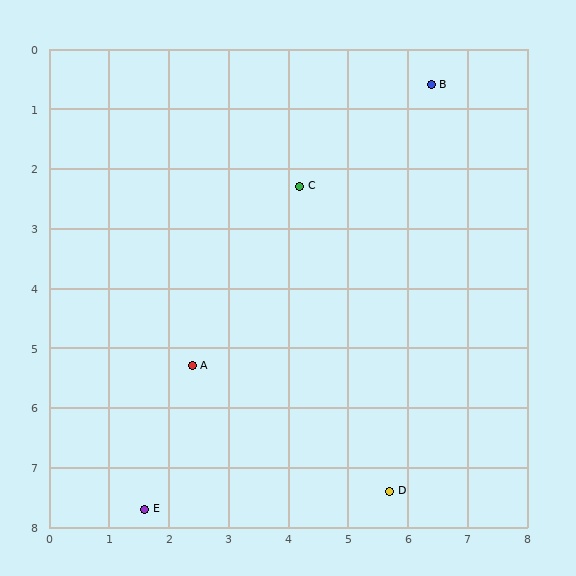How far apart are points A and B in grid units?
Points A and B are about 6.2 grid units apart.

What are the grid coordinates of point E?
Point E is at approximately (1.6, 7.7).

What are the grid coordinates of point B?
Point B is at approximately (6.4, 0.6).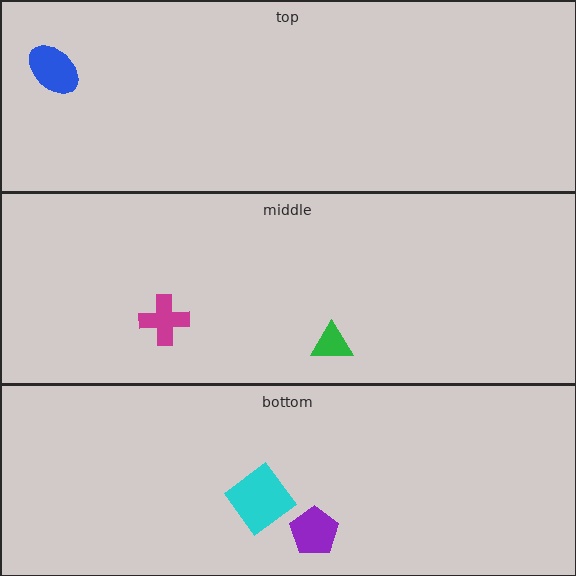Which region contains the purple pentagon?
The bottom region.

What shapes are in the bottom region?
The cyan diamond, the purple pentagon.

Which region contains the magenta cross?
The middle region.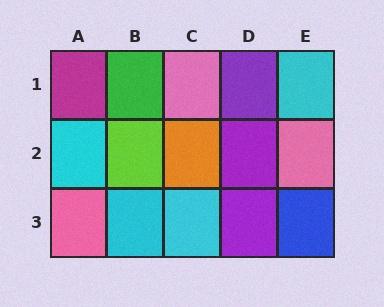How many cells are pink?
3 cells are pink.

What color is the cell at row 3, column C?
Cyan.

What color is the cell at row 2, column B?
Lime.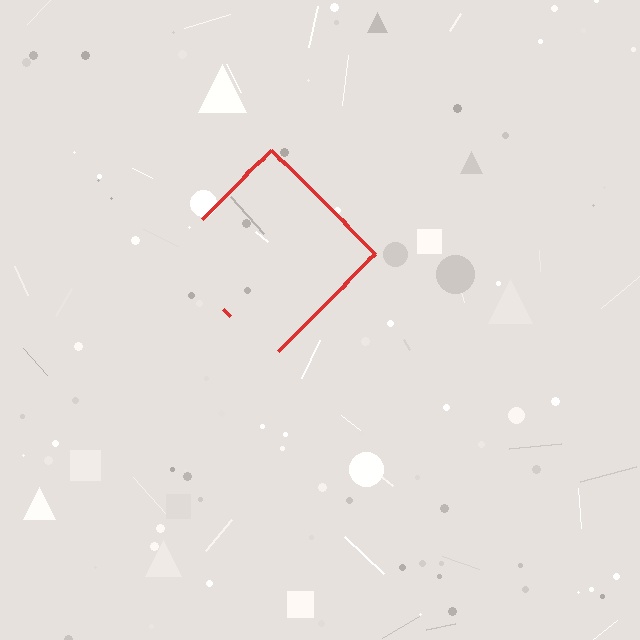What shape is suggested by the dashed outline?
The dashed outline suggests a diamond.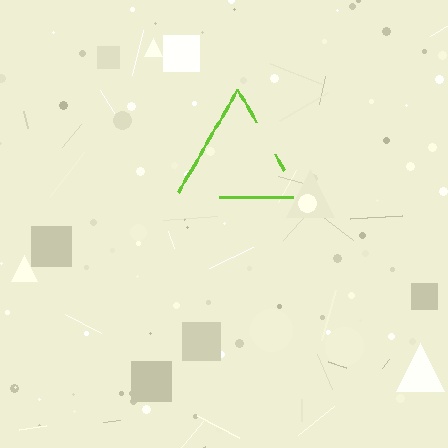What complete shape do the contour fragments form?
The contour fragments form a triangle.